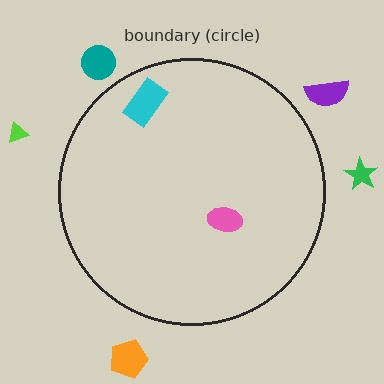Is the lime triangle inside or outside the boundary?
Outside.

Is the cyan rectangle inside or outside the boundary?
Inside.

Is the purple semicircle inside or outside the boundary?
Outside.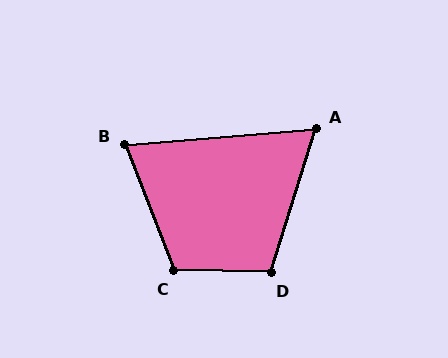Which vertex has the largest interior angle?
C, at approximately 112 degrees.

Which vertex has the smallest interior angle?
A, at approximately 68 degrees.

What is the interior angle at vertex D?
Approximately 106 degrees (obtuse).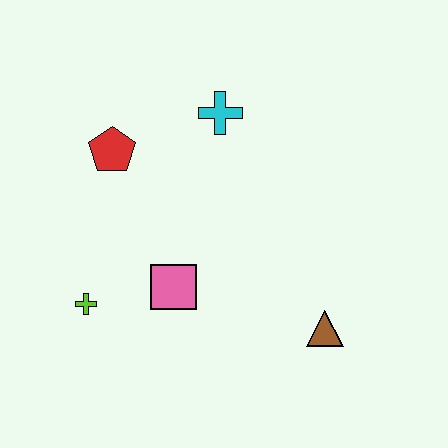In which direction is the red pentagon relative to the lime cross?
The red pentagon is above the lime cross.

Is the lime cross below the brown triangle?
No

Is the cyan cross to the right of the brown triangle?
No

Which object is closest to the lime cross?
The pink square is closest to the lime cross.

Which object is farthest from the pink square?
The cyan cross is farthest from the pink square.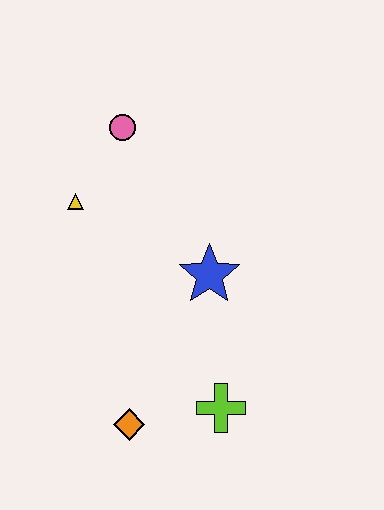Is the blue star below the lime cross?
No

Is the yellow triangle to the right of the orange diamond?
No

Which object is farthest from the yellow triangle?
The lime cross is farthest from the yellow triangle.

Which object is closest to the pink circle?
The yellow triangle is closest to the pink circle.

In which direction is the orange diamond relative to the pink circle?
The orange diamond is below the pink circle.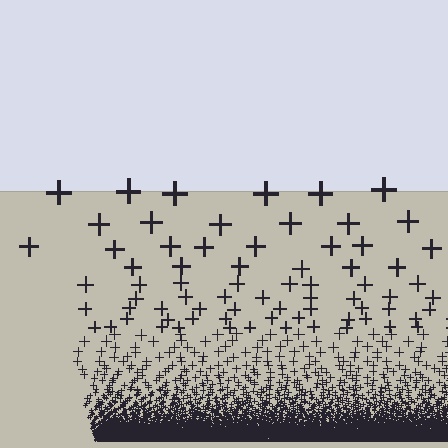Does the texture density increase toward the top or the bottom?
Density increases toward the bottom.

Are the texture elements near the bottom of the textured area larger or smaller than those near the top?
Smaller. The gradient is inverted — elements near the bottom are smaller and denser.